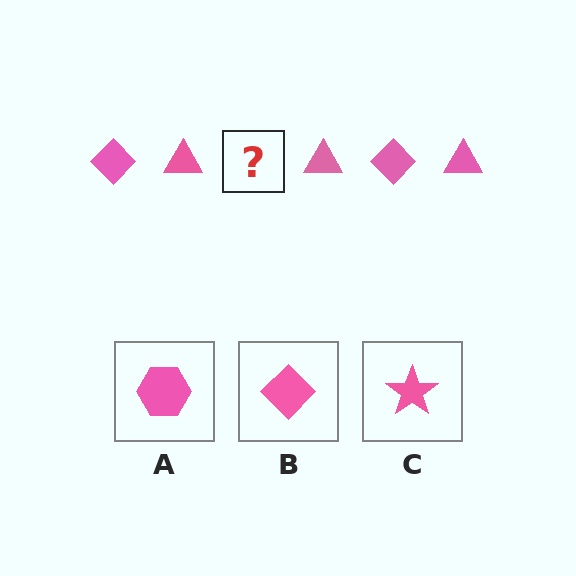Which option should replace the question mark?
Option B.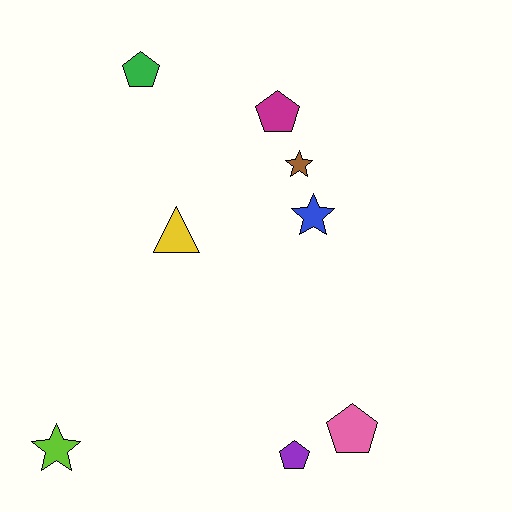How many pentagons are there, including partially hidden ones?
There are 4 pentagons.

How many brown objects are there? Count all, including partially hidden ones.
There is 1 brown object.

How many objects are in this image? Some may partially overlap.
There are 8 objects.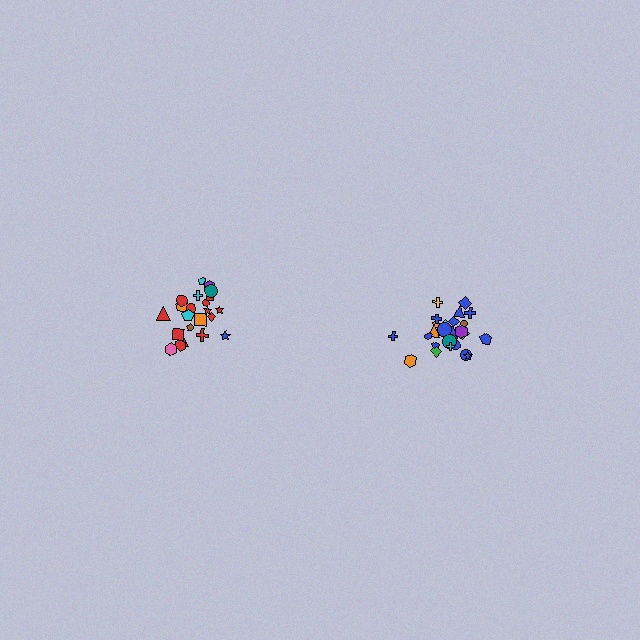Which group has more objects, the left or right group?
The right group.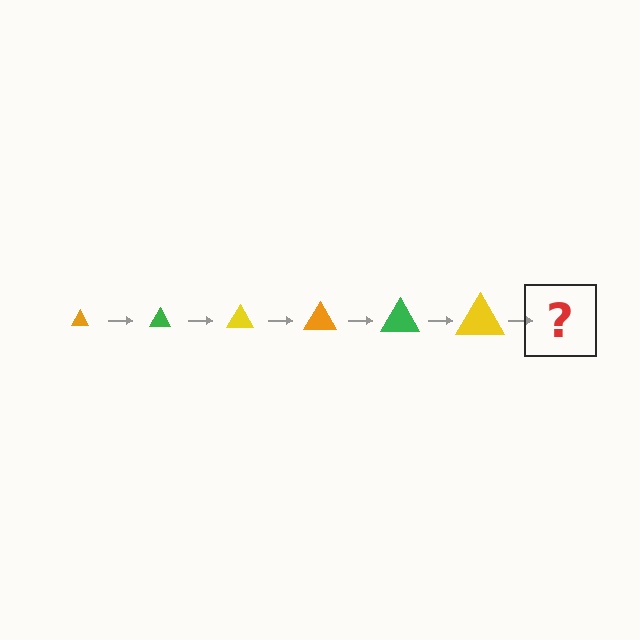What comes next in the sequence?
The next element should be an orange triangle, larger than the previous one.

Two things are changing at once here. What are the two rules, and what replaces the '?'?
The two rules are that the triangle grows larger each step and the color cycles through orange, green, and yellow. The '?' should be an orange triangle, larger than the previous one.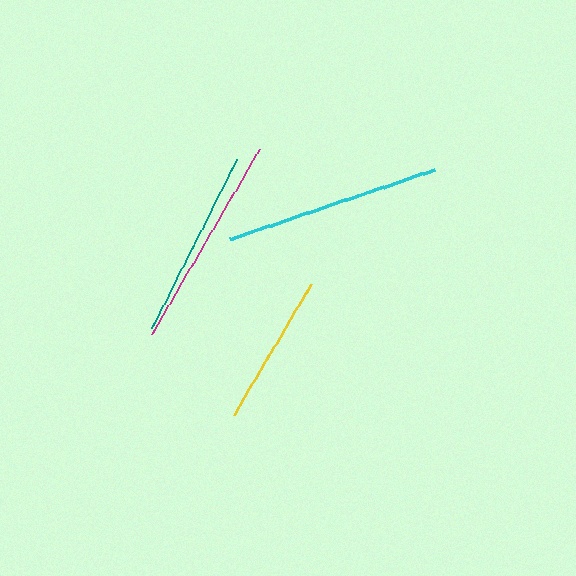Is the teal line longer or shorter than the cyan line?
The cyan line is longer than the teal line.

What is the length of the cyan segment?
The cyan segment is approximately 217 pixels long.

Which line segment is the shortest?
The yellow line is the shortest at approximately 152 pixels.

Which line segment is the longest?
The cyan line is the longest at approximately 217 pixels.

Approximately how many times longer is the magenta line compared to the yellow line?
The magenta line is approximately 1.4 times the length of the yellow line.